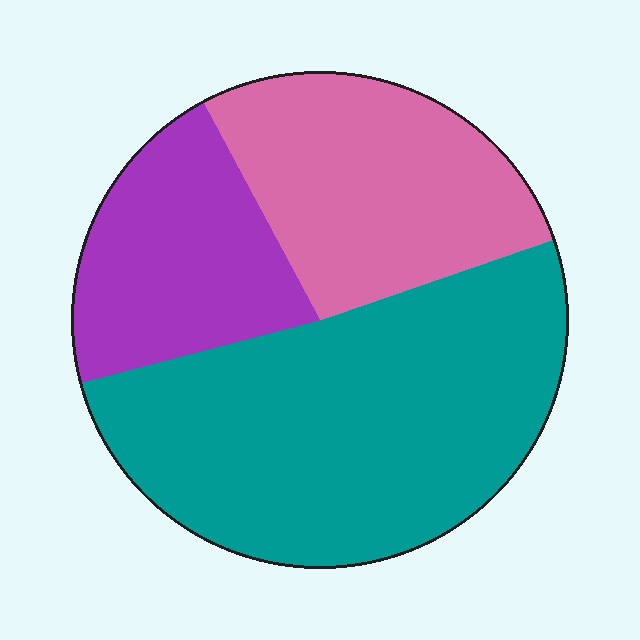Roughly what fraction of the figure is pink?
Pink covers about 30% of the figure.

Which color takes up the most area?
Teal, at roughly 50%.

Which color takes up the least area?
Purple, at roughly 20%.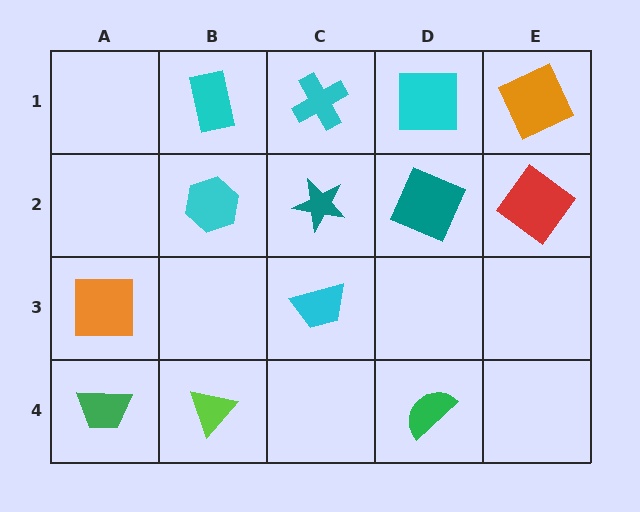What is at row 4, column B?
A lime triangle.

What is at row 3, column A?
An orange square.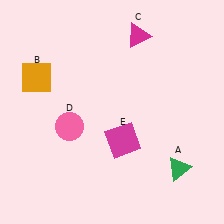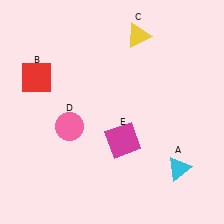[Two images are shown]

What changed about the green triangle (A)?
In Image 1, A is green. In Image 2, it changed to cyan.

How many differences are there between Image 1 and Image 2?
There are 3 differences between the two images.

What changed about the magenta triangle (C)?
In Image 1, C is magenta. In Image 2, it changed to yellow.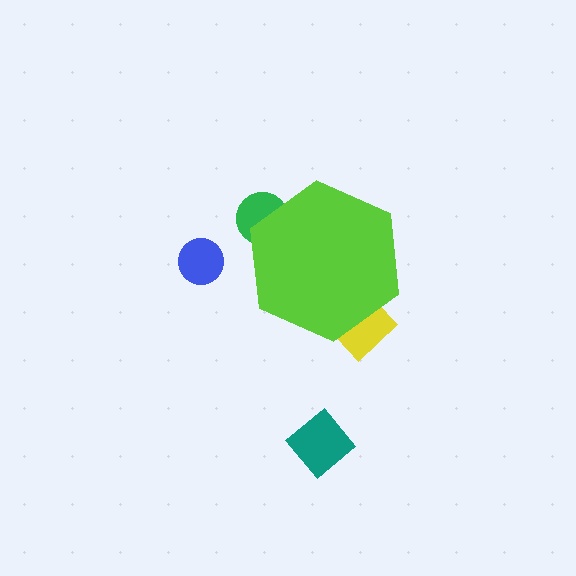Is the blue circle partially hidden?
No, the blue circle is fully visible.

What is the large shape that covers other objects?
A lime hexagon.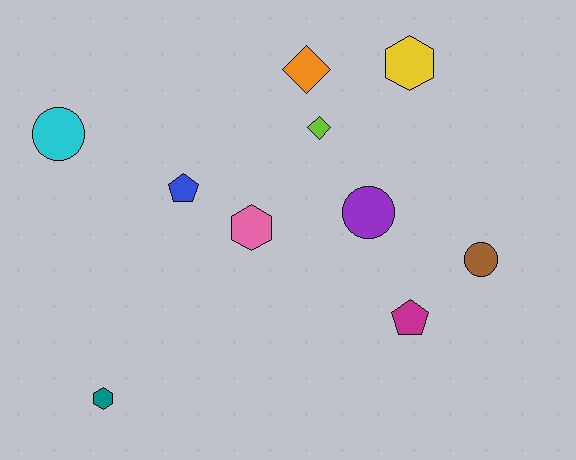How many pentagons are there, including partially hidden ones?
There are 2 pentagons.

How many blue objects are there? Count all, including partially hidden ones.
There is 1 blue object.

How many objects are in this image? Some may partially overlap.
There are 10 objects.